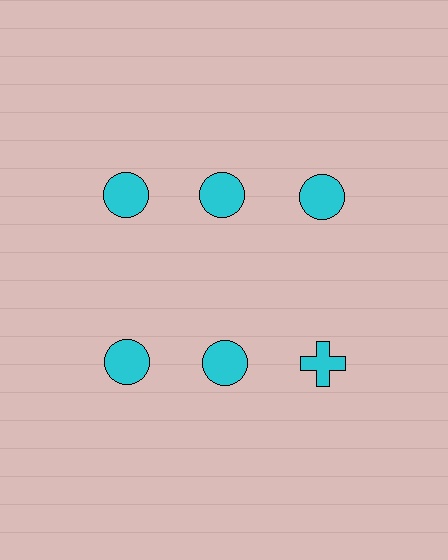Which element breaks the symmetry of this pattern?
The cyan cross in the second row, center column breaks the symmetry. All other shapes are cyan circles.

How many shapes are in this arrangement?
There are 6 shapes arranged in a grid pattern.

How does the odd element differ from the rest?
It has a different shape: cross instead of circle.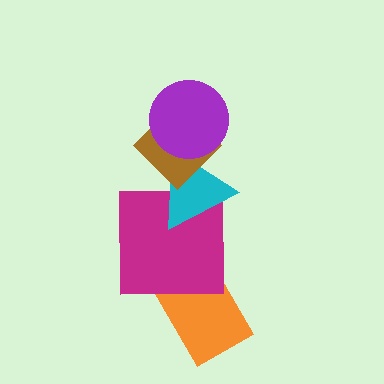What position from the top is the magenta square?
The magenta square is 4th from the top.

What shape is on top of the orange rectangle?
The magenta square is on top of the orange rectangle.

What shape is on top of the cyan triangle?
The brown diamond is on top of the cyan triangle.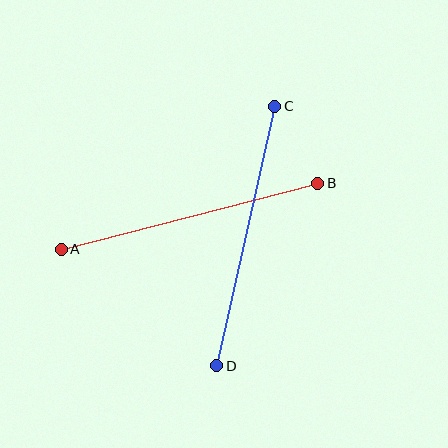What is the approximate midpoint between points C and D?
The midpoint is at approximately (246, 236) pixels.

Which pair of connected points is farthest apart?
Points C and D are farthest apart.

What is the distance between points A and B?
The distance is approximately 265 pixels.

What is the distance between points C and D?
The distance is approximately 266 pixels.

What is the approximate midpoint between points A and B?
The midpoint is at approximately (190, 216) pixels.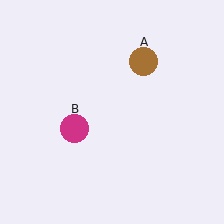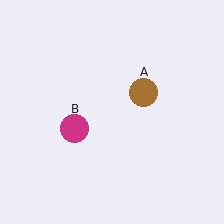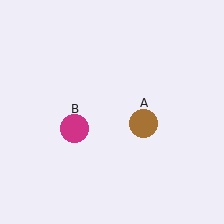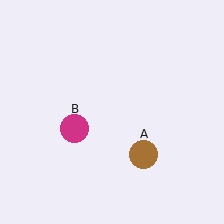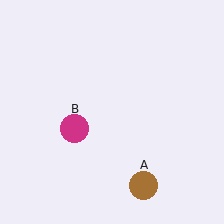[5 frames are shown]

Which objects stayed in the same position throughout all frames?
Magenta circle (object B) remained stationary.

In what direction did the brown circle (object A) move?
The brown circle (object A) moved down.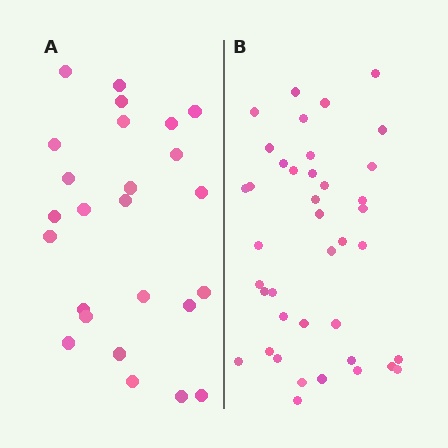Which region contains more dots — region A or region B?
Region B (the right region) has more dots.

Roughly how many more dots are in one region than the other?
Region B has approximately 15 more dots than region A.